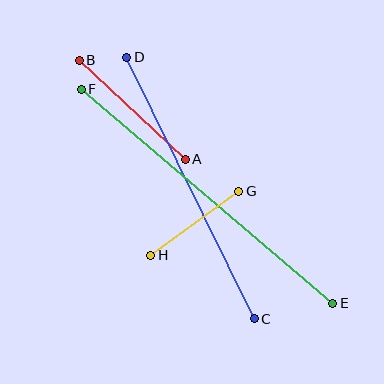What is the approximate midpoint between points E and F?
The midpoint is at approximately (207, 196) pixels.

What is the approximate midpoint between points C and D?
The midpoint is at approximately (190, 188) pixels.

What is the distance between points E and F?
The distance is approximately 331 pixels.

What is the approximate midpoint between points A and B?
The midpoint is at approximately (132, 110) pixels.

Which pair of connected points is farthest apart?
Points E and F are farthest apart.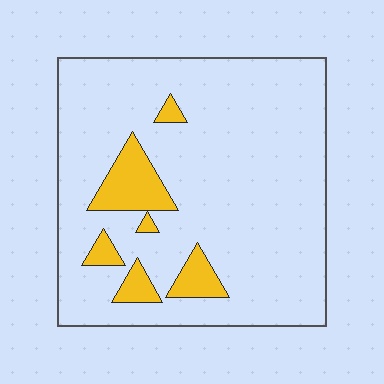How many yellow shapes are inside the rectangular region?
6.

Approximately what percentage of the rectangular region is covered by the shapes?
Approximately 10%.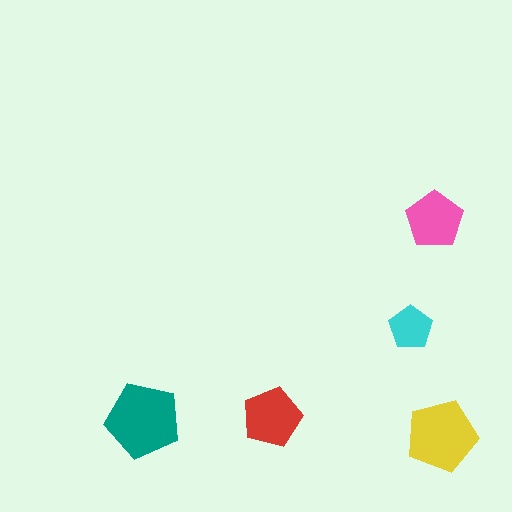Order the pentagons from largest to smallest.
the teal one, the yellow one, the red one, the pink one, the cyan one.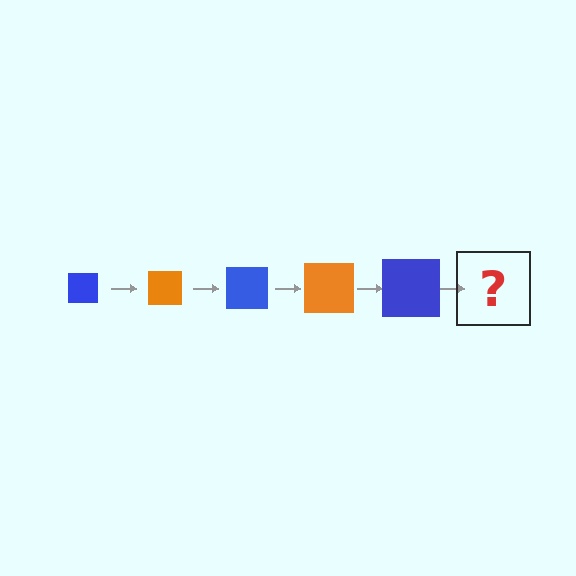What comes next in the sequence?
The next element should be an orange square, larger than the previous one.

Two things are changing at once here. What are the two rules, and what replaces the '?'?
The two rules are that the square grows larger each step and the color cycles through blue and orange. The '?' should be an orange square, larger than the previous one.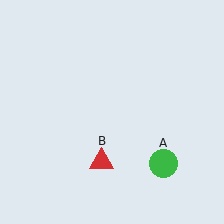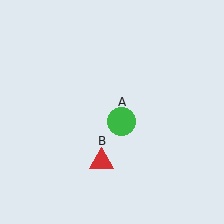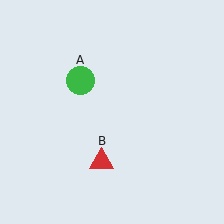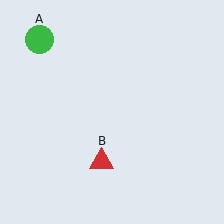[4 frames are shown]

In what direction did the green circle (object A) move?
The green circle (object A) moved up and to the left.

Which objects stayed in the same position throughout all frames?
Red triangle (object B) remained stationary.